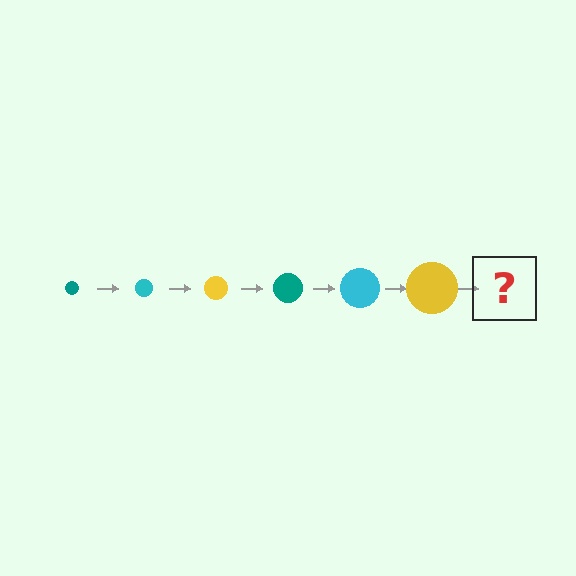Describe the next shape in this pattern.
It should be a teal circle, larger than the previous one.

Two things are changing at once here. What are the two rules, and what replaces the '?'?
The two rules are that the circle grows larger each step and the color cycles through teal, cyan, and yellow. The '?' should be a teal circle, larger than the previous one.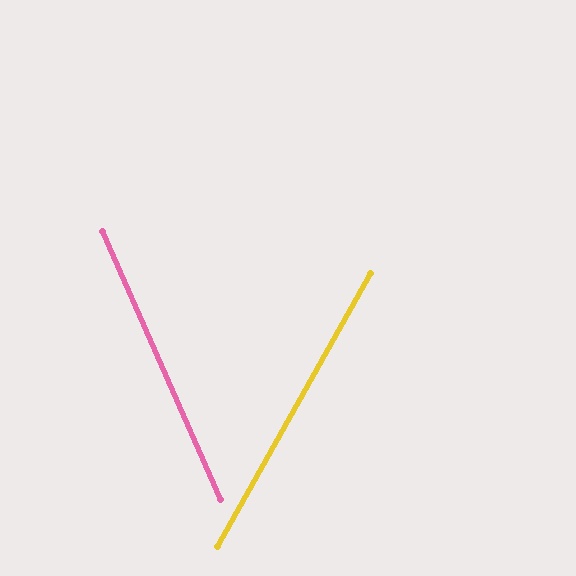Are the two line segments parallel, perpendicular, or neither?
Neither parallel nor perpendicular — they differ by about 53°.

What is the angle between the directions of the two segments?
Approximately 53 degrees.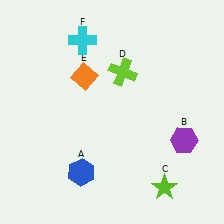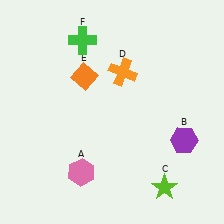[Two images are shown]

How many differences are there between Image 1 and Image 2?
There are 3 differences between the two images.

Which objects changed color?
A changed from blue to pink. D changed from lime to orange. F changed from cyan to green.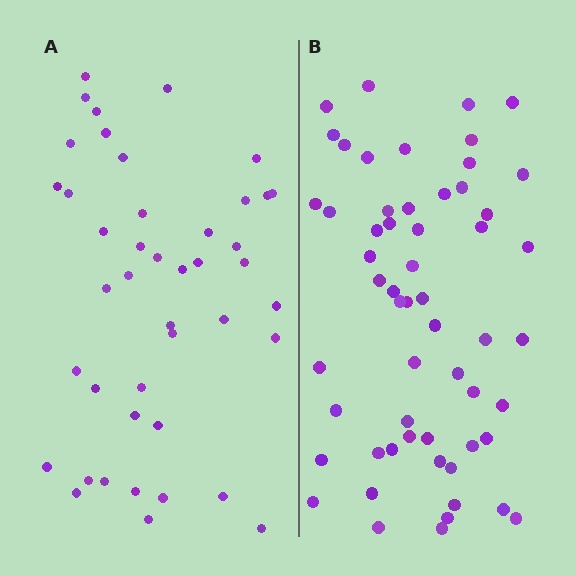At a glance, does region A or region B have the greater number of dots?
Region B (the right region) has more dots.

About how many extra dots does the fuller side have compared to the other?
Region B has approximately 15 more dots than region A.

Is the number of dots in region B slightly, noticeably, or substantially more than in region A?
Region B has noticeably more, but not dramatically so. The ratio is roughly 1.3 to 1.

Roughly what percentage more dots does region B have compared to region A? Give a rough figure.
About 35% more.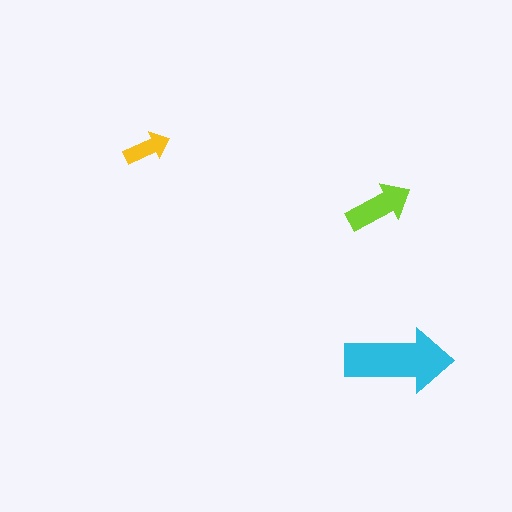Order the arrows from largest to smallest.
the cyan one, the lime one, the yellow one.